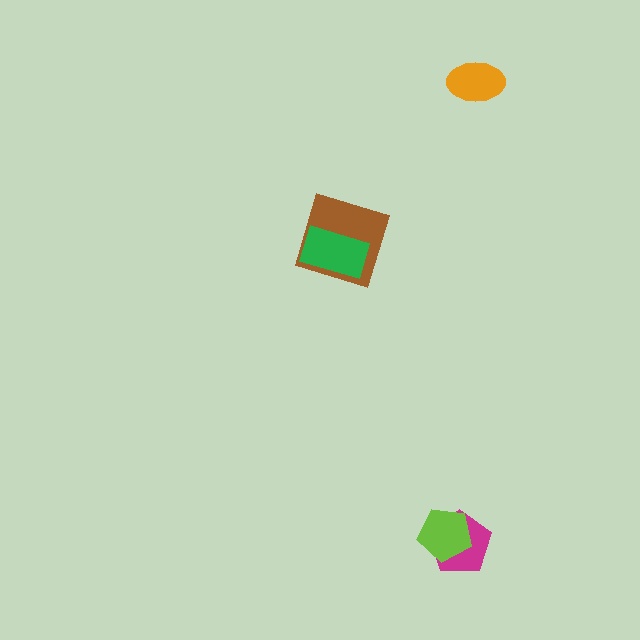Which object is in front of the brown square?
The green rectangle is in front of the brown square.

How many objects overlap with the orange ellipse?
0 objects overlap with the orange ellipse.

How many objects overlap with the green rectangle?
1 object overlaps with the green rectangle.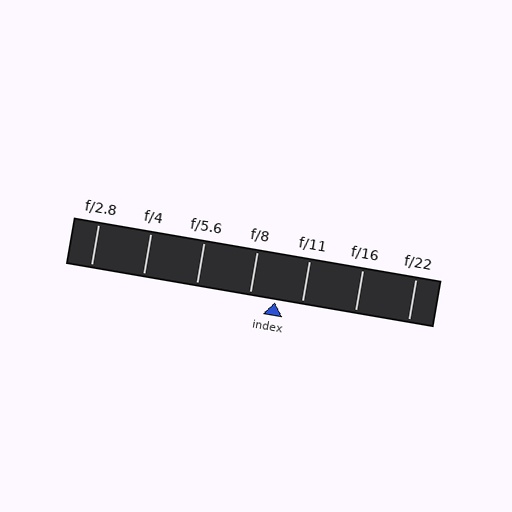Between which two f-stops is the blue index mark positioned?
The index mark is between f/8 and f/11.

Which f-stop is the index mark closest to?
The index mark is closest to f/8.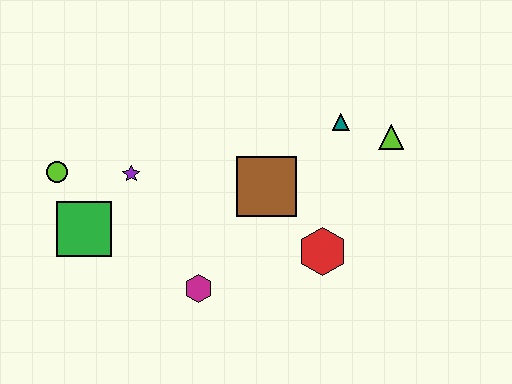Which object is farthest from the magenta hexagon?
The lime triangle is farthest from the magenta hexagon.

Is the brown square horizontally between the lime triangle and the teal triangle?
No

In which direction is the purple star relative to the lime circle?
The purple star is to the right of the lime circle.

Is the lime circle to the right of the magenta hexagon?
No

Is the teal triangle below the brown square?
No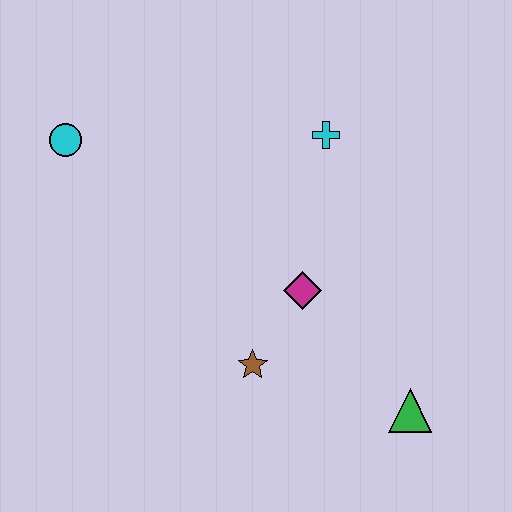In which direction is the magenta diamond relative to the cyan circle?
The magenta diamond is to the right of the cyan circle.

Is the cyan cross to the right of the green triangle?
No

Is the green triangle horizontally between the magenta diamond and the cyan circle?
No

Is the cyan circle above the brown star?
Yes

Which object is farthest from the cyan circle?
The green triangle is farthest from the cyan circle.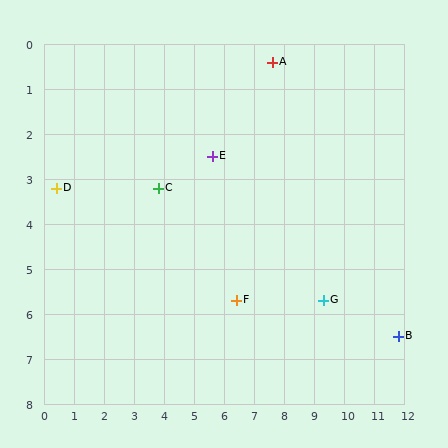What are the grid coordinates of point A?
Point A is at approximately (7.6, 0.4).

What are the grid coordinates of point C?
Point C is at approximately (3.8, 3.2).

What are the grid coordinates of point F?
Point F is at approximately (6.4, 5.7).